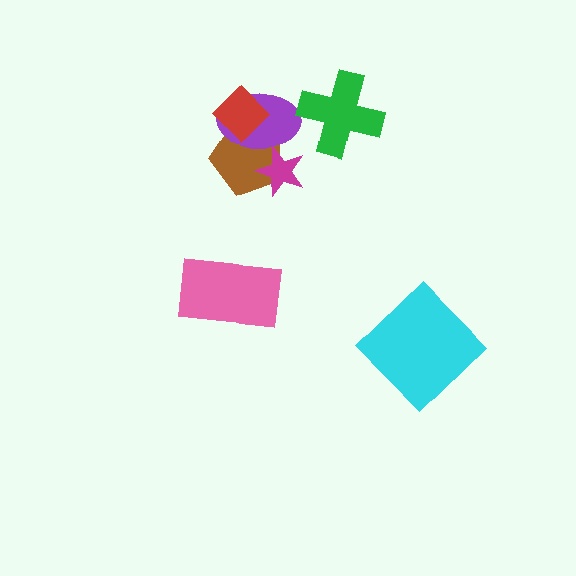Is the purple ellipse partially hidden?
Yes, it is partially covered by another shape.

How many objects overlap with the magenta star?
2 objects overlap with the magenta star.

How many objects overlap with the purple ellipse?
3 objects overlap with the purple ellipse.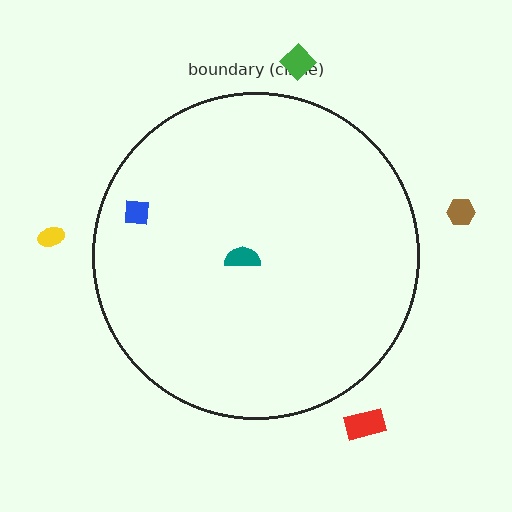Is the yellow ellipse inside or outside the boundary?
Outside.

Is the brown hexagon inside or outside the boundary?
Outside.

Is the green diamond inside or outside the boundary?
Outside.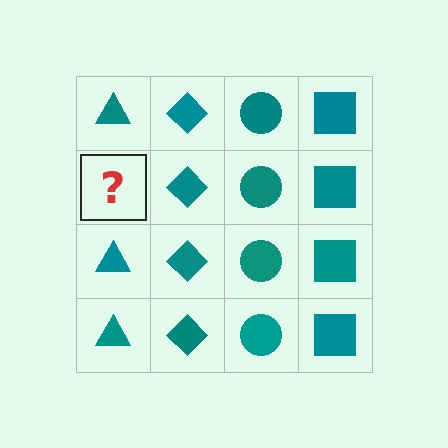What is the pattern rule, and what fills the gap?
The rule is that each column has a consistent shape. The gap should be filled with a teal triangle.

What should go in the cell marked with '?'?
The missing cell should contain a teal triangle.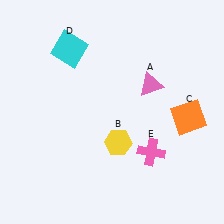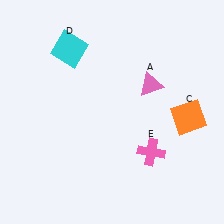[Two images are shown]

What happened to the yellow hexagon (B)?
The yellow hexagon (B) was removed in Image 2. It was in the bottom-right area of Image 1.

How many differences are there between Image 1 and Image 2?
There is 1 difference between the two images.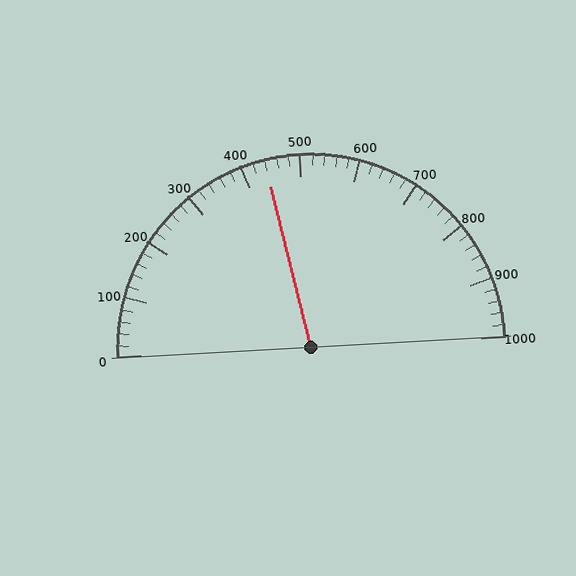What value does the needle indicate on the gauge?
The needle indicates approximately 440.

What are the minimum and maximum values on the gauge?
The gauge ranges from 0 to 1000.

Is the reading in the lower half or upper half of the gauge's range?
The reading is in the lower half of the range (0 to 1000).